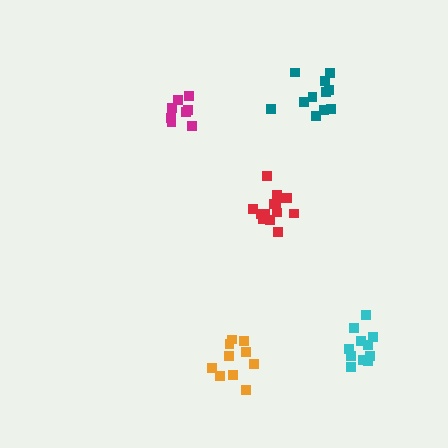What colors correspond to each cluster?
The clusters are colored: orange, teal, red, magenta, cyan.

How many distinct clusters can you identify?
There are 5 distinct clusters.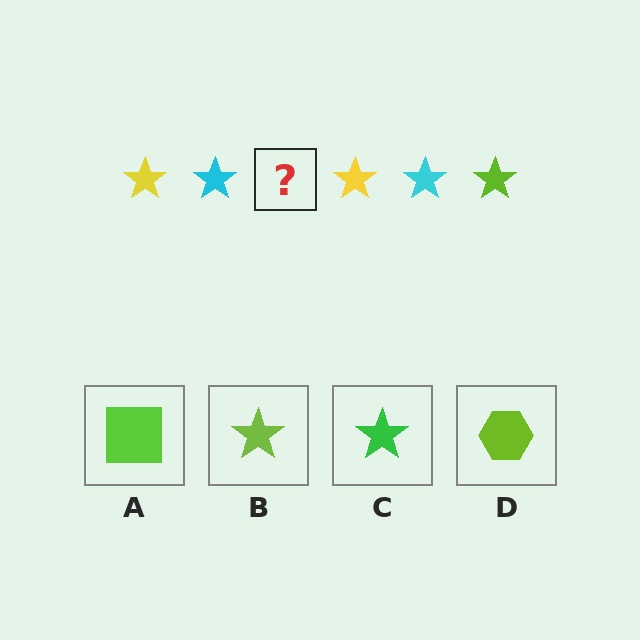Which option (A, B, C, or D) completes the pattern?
B.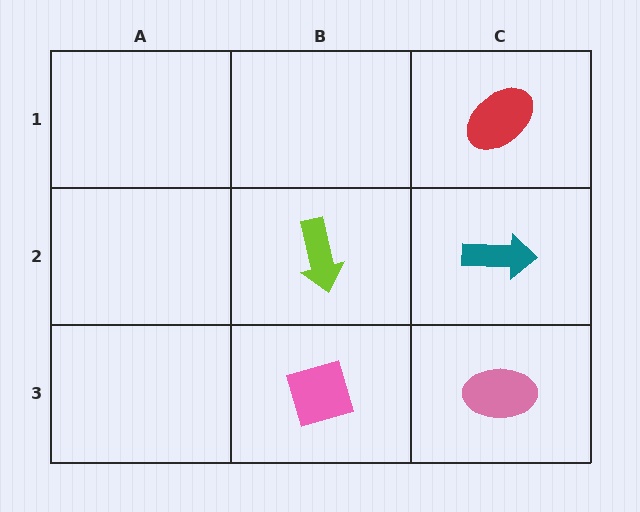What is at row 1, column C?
A red ellipse.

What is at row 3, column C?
A pink ellipse.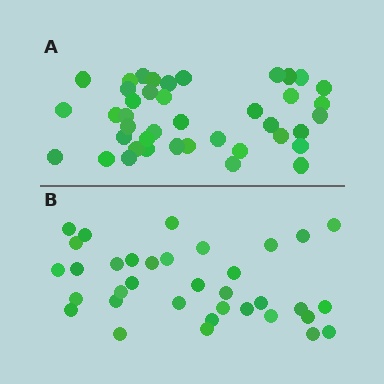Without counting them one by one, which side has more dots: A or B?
Region A (the top region) has more dots.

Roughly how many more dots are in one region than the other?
Region A has about 6 more dots than region B.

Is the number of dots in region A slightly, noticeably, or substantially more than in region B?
Region A has only slightly more — the two regions are fairly close. The ratio is roughly 1.2 to 1.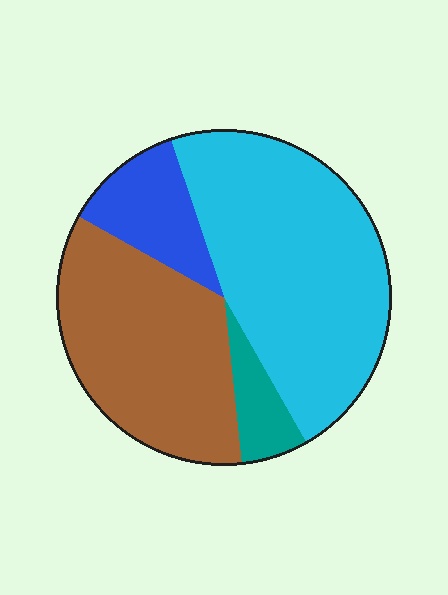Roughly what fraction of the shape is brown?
Brown covers 35% of the shape.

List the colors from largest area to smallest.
From largest to smallest: cyan, brown, blue, teal.